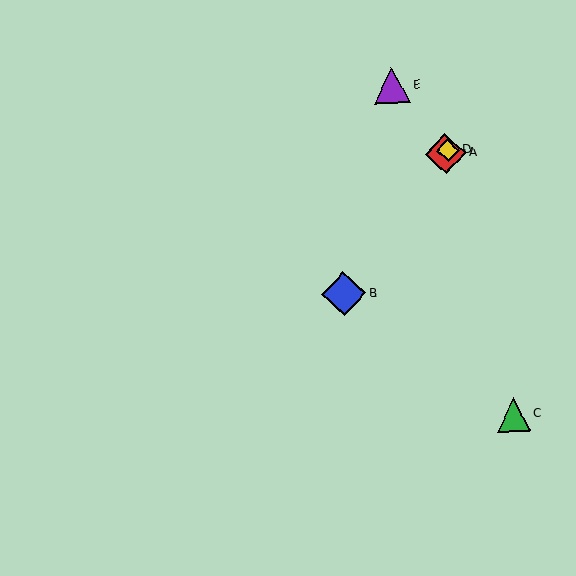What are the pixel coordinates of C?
Object C is at (513, 415).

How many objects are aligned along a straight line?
3 objects (A, B, D) are aligned along a straight line.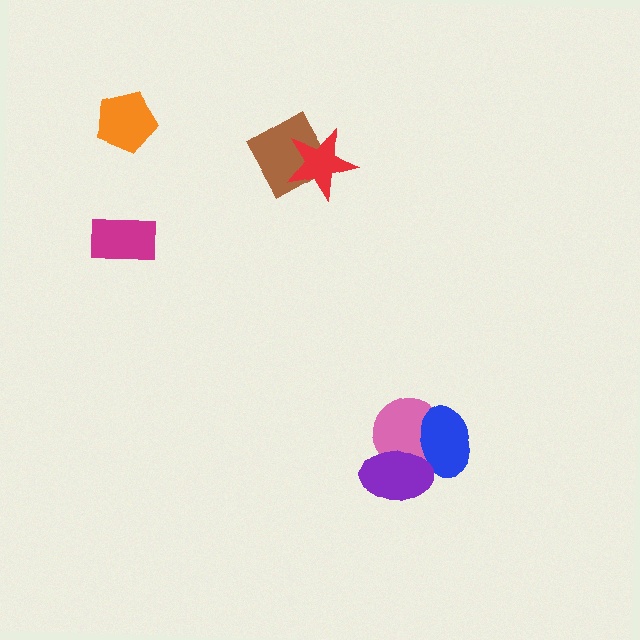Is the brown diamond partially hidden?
Yes, it is partially covered by another shape.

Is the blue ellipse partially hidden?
Yes, it is partially covered by another shape.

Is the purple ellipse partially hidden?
No, no other shape covers it.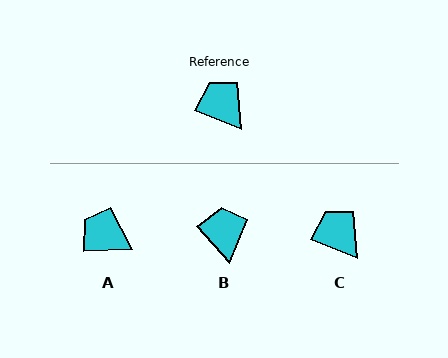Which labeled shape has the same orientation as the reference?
C.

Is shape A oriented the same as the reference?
No, it is off by about 24 degrees.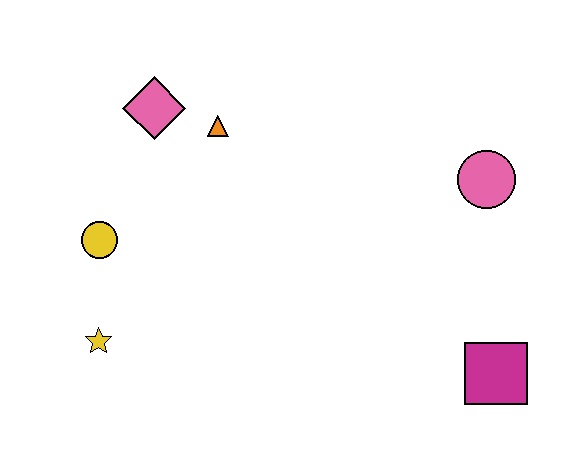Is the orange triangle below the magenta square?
No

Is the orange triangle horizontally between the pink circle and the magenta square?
No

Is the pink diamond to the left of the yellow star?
No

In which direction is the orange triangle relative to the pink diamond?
The orange triangle is to the right of the pink diamond.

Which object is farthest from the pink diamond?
The magenta square is farthest from the pink diamond.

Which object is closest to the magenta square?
The pink circle is closest to the magenta square.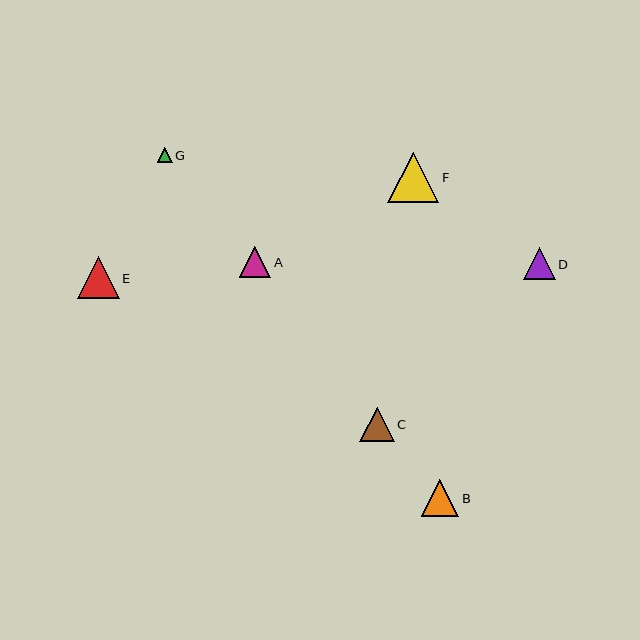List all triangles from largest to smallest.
From largest to smallest: F, E, B, C, D, A, G.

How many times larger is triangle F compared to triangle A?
Triangle F is approximately 1.6 times the size of triangle A.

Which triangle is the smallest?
Triangle G is the smallest with a size of approximately 15 pixels.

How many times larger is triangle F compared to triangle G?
Triangle F is approximately 3.4 times the size of triangle G.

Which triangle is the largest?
Triangle F is the largest with a size of approximately 51 pixels.